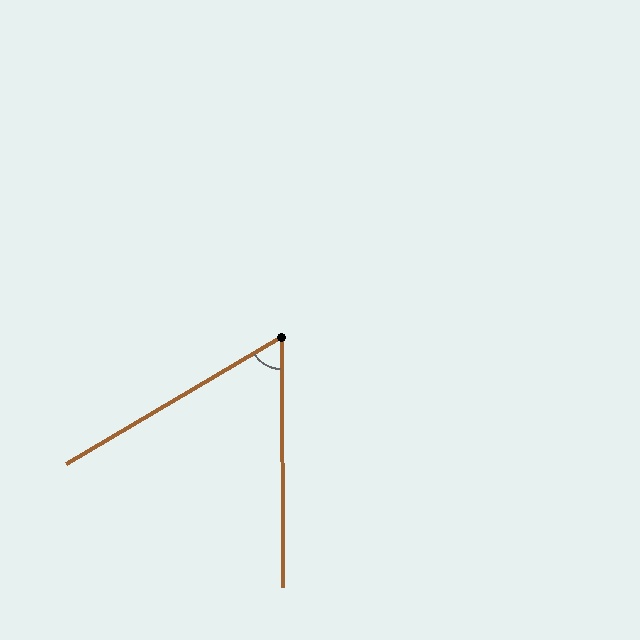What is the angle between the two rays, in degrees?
Approximately 60 degrees.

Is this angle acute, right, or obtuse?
It is acute.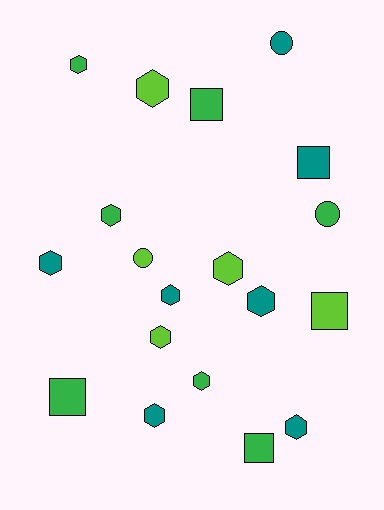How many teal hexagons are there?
There are 5 teal hexagons.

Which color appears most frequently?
Teal, with 7 objects.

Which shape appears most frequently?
Hexagon, with 11 objects.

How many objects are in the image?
There are 19 objects.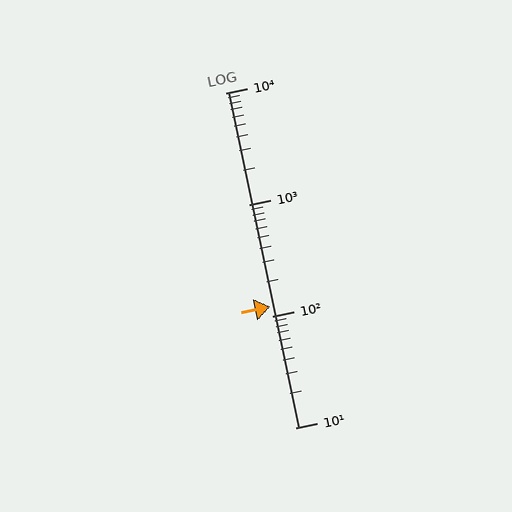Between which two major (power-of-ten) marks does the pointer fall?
The pointer is between 100 and 1000.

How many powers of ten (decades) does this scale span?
The scale spans 3 decades, from 10 to 10000.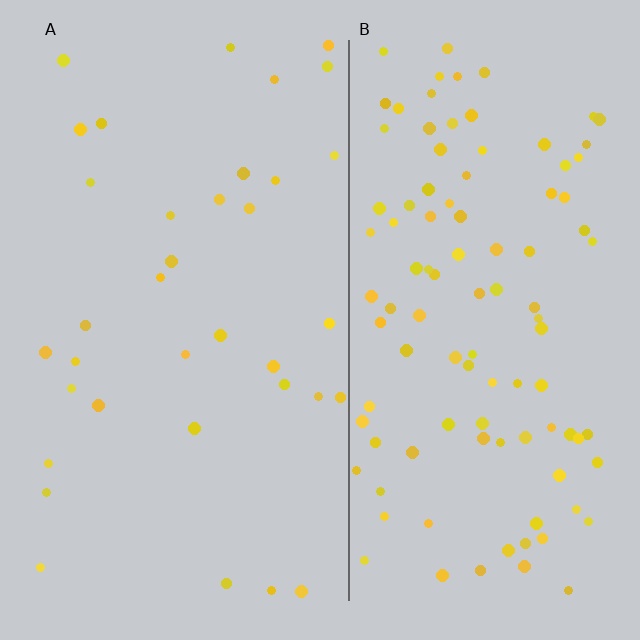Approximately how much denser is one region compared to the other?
Approximately 3.0× — region B over region A.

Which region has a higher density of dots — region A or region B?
B (the right).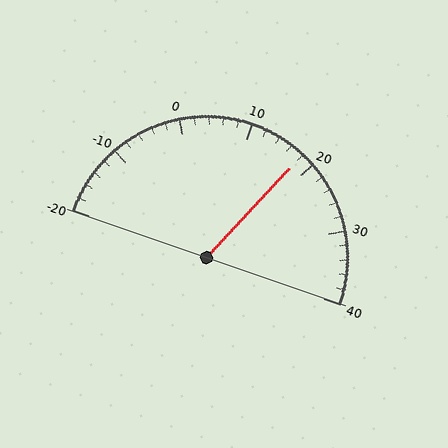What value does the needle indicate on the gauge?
The needle indicates approximately 18.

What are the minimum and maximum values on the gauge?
The gauge ranges from -20 to 40.